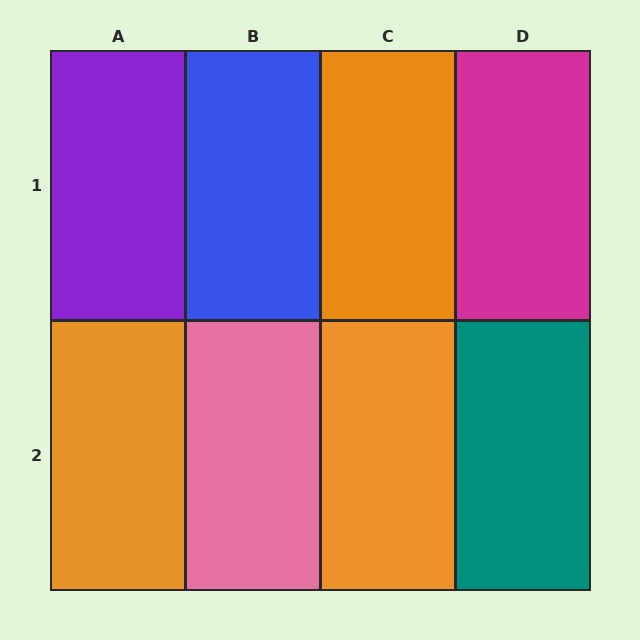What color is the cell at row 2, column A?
Orange.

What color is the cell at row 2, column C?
Orange.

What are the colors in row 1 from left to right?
Purple, blue, orange, magenta.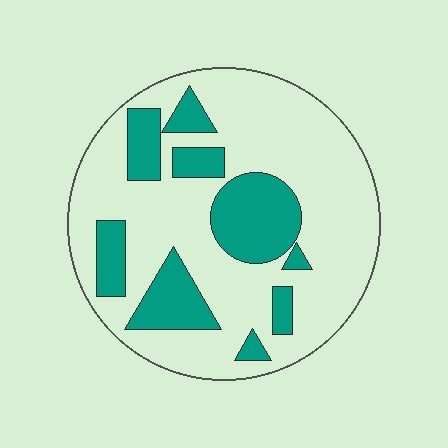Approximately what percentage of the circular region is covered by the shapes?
Approximately 25%.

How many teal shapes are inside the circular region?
9.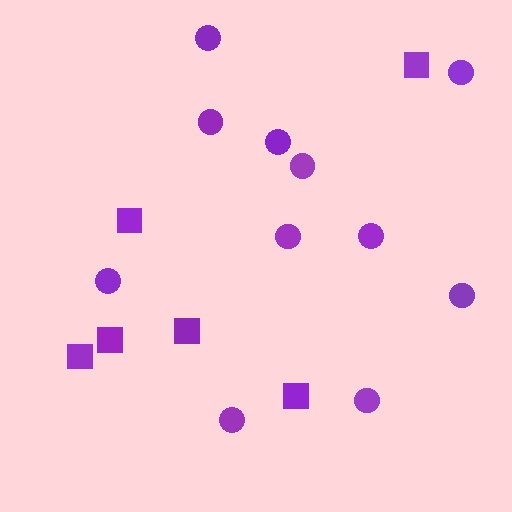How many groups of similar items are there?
There are 2 groups: one group of squares (6) and one group of circles (11).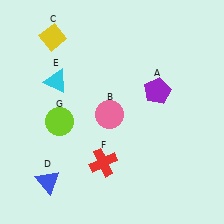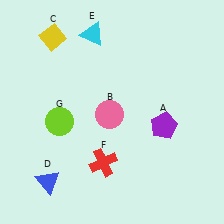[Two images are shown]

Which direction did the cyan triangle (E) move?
The cyan triangle (E) moved up.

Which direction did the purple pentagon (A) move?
The purple pentagon (A) moved down.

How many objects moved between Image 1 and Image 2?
2 objects moved between the two images.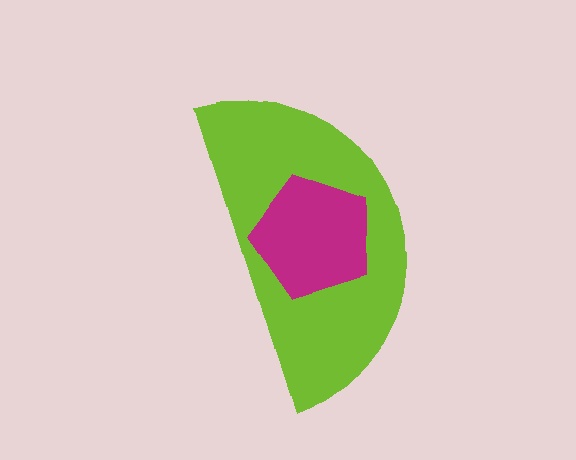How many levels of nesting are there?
2.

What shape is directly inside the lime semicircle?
The magenta pentagon.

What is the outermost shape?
The lime semicircle.